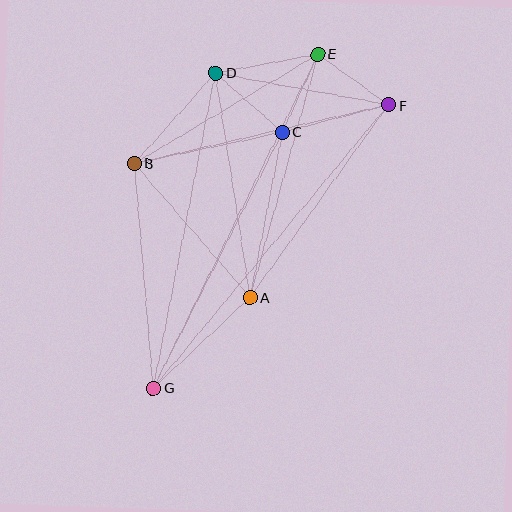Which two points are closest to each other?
Points C and E are closest to each other.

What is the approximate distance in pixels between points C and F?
The distance between C and F is approximately 110 pixels.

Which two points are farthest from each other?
Points E and G are farthest from each other.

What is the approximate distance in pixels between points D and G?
The distance between D and G is approximately 321 pixels.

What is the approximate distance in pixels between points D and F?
The distance between D and F is approximately 176 pixels.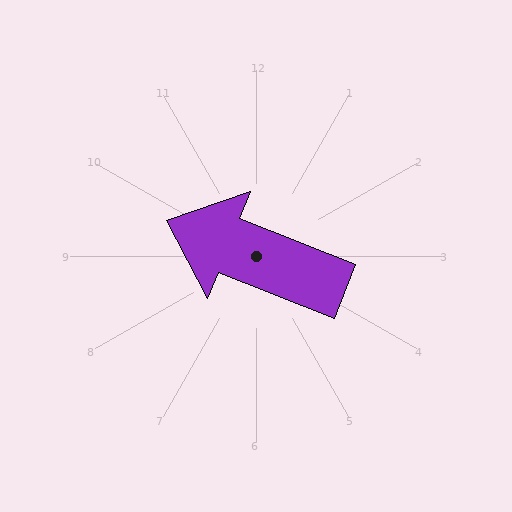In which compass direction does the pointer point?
West.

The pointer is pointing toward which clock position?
Roughly 10 o'clock.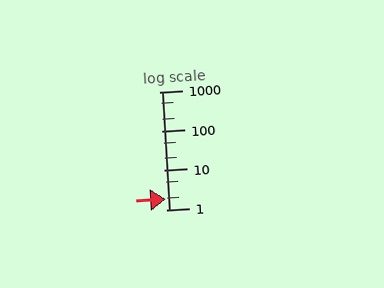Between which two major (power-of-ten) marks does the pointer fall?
The pointer is between 1 and 10.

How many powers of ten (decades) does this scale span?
The scale spans 3 decades, from 1 to 1000.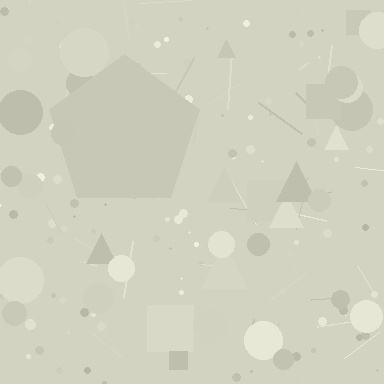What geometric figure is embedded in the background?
A pentagon is embedded in the background.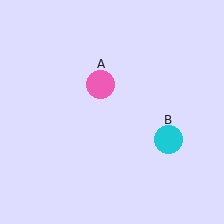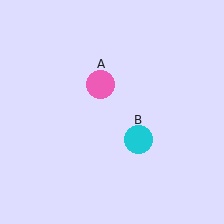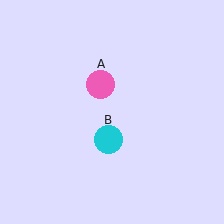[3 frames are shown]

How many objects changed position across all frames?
1 object changed position: cyan circle (object B).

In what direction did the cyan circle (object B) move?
The cyan circle (object B) moved left.